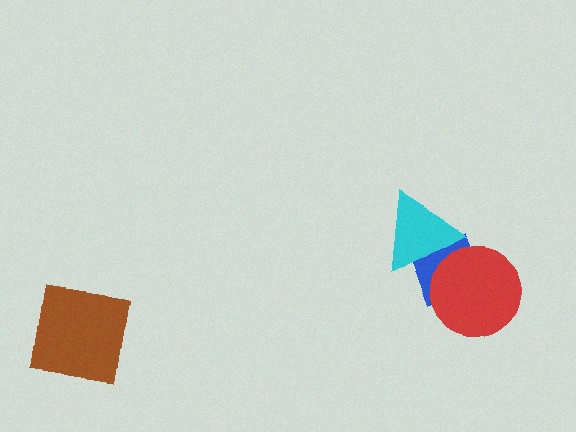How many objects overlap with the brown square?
0 objects overlap with the brown square.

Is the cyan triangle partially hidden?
Yes, it is partially covered by another shape.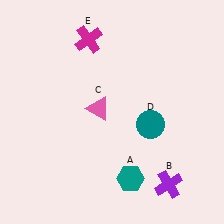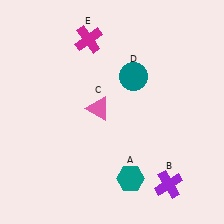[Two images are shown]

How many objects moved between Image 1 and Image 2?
1 object moved between the two images.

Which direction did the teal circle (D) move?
The teal circle (D) moved up.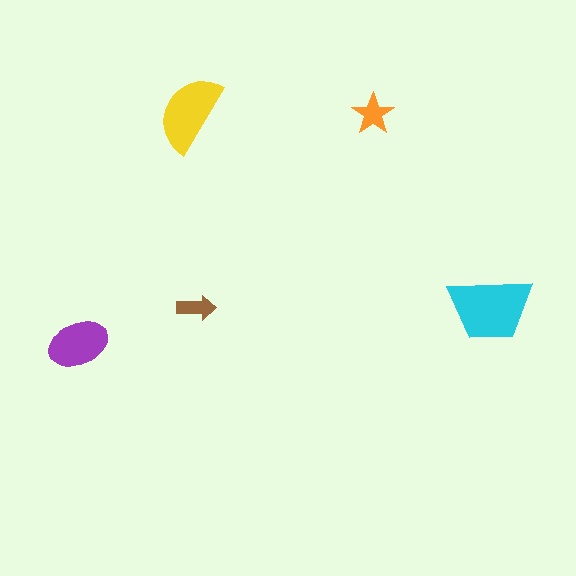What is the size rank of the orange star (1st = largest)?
4th.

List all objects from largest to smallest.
The cyan trapezoid, the yellow semicircle, the purple ellipse, the orange star, the brown arrow.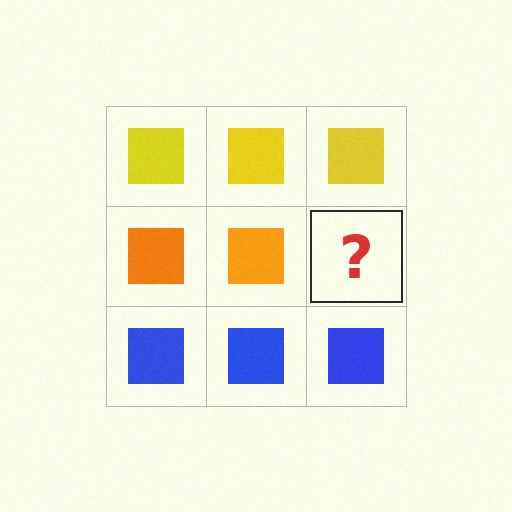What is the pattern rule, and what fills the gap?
The rule is that each row has a consistent color. The gap should be filled with an orange square.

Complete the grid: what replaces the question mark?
The question mark should be replaced with an orange square.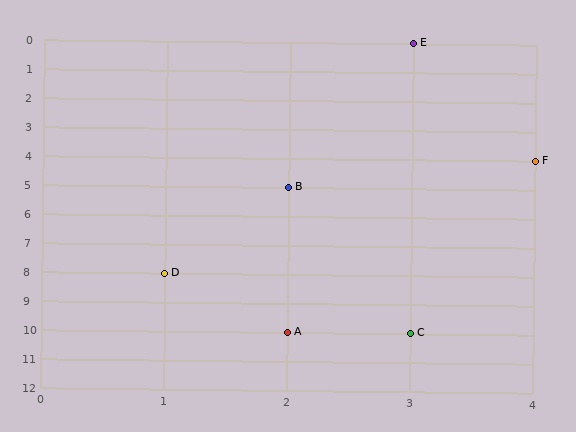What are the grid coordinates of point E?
Point E is at grid coordinates (3, 0).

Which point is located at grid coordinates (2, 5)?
Point B is at (2, 5).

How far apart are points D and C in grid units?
Points D and C are 2 columns and 2 rows apart (about 2.8 grid units diagonally).